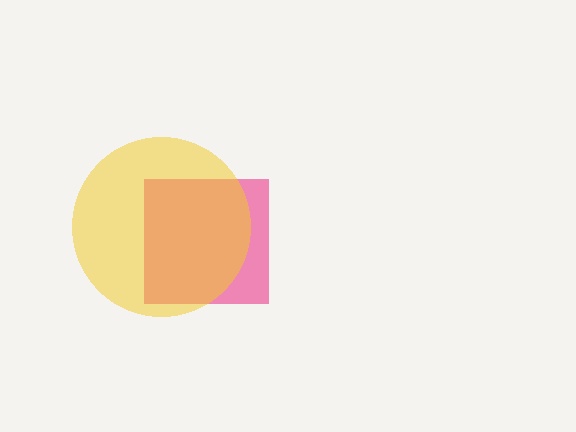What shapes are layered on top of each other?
The layered shapes are: a pink square, a yellow circle.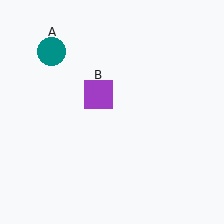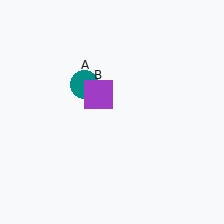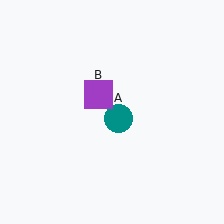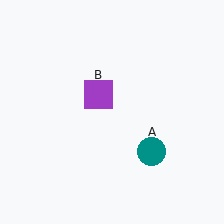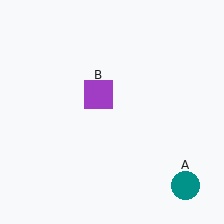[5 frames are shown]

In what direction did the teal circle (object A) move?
The teal circle (object A) moved down and to the right.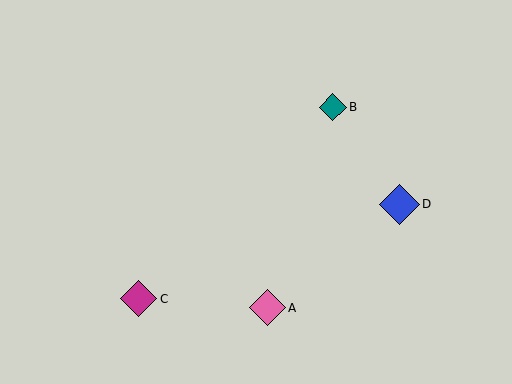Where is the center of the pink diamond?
The center of the pink diamond is at (268, 308).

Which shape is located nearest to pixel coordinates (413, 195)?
The blue diamond (labeled D) at (399, 204) is nearest to that location.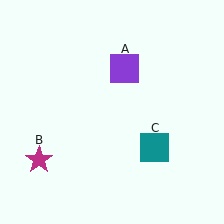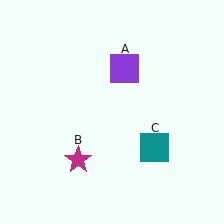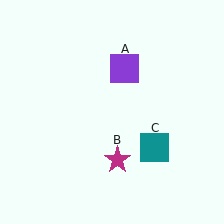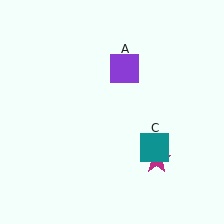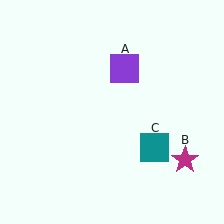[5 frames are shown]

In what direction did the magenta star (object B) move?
The magenta star (object B) moved right.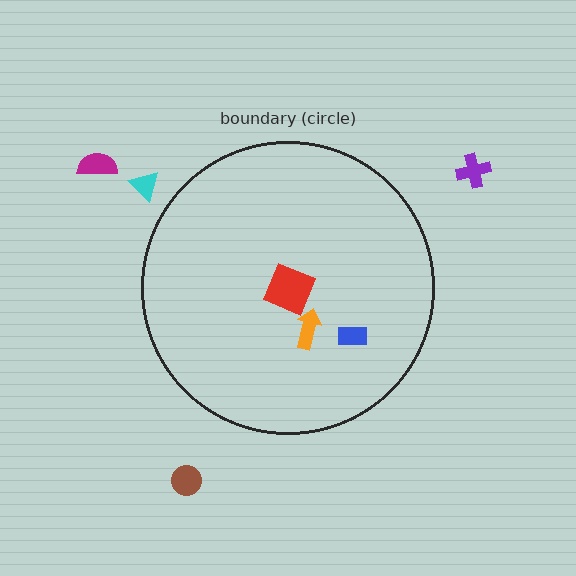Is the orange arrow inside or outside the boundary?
Inside.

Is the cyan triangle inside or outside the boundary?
Outside.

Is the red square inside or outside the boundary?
Inside.